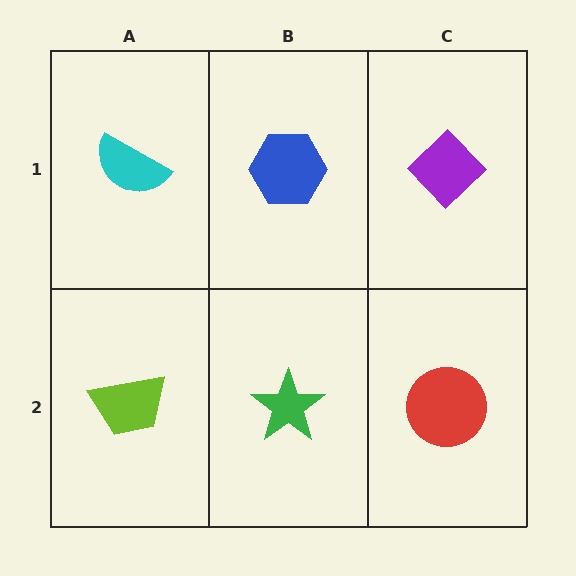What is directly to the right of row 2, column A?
A green star.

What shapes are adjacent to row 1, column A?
A lime trapezoid (row 2, column A), a blue hexagon (row 1, column B).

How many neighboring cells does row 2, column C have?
2.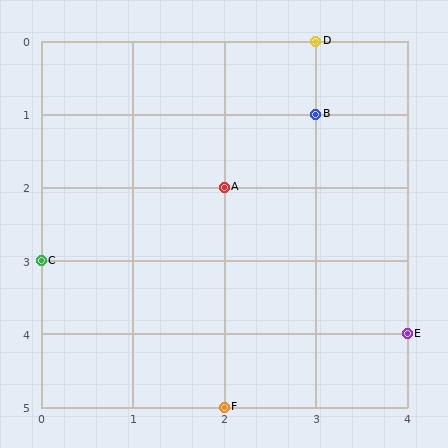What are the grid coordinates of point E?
Point E is at grid coordinates (4, 4).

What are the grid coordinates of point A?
Point A is at grid coordinates (2, 2).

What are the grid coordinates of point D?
Point D is at grid coordinates (3, 0).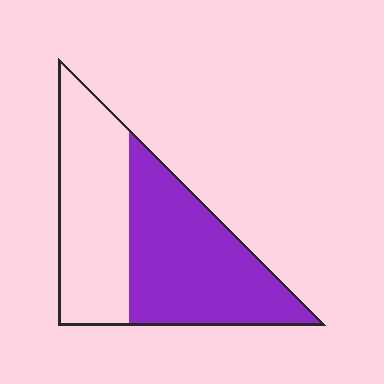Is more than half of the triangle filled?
Yes.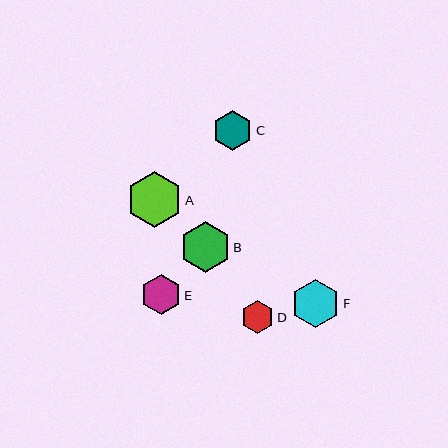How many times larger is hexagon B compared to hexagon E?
Hexagon B is approximately 1.3 times the size of hexagon E.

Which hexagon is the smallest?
Hexagon D is the smallest with a size of approximately 33 pixels.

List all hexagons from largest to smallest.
From largest to smallest: A, B, F, E, C, D.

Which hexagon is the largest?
Hexagon A is the largest with a size of approximately 56 pixels.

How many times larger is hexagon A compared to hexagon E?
Hexagon A is approximately 1.4 times the size of hexagon E.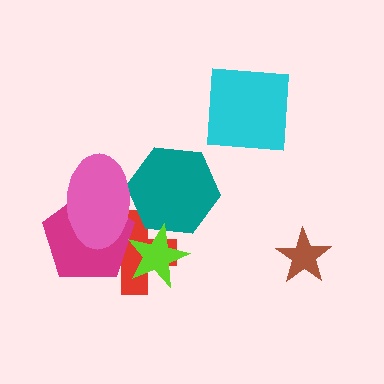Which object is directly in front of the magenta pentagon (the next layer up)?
The pink ellipse is directly in front of the magenta pentagon.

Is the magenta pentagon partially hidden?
Yes, it is partially covered by another shape.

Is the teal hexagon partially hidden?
Yes, it is partially covered by another shape.